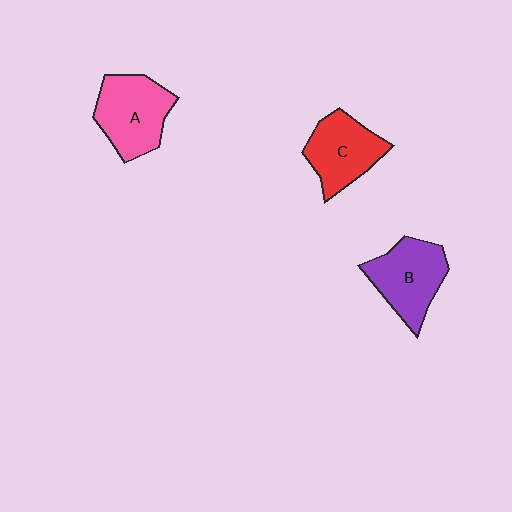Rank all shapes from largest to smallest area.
From largest to smallest: A (pink), B (purple), C (red).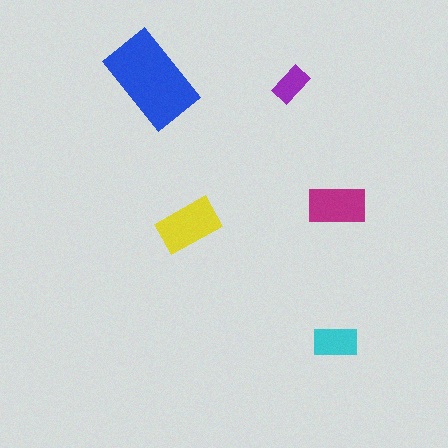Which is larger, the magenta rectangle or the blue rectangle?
The blue one.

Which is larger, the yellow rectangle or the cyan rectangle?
The yellow one.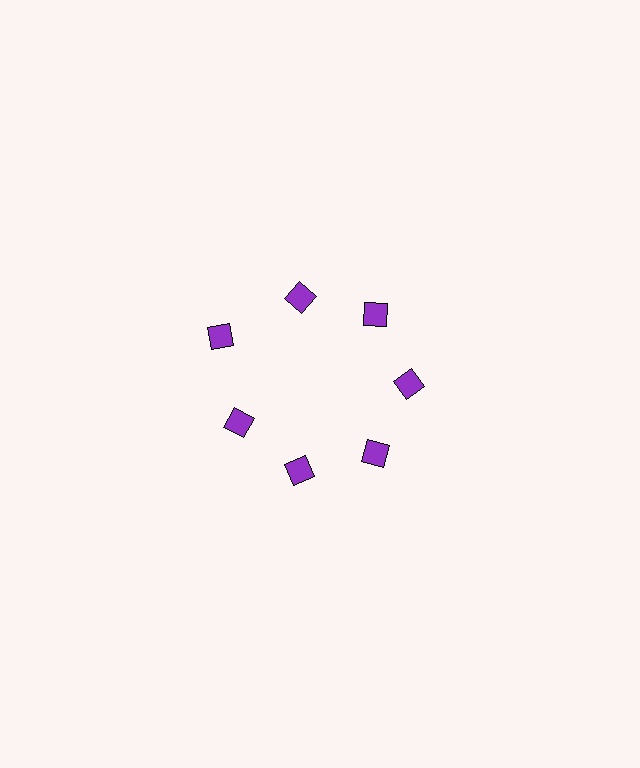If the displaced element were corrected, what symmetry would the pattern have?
It would have 7-fold rotational symmetry — the pattern would map onto itself every 51 degrees.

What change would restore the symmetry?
The symmetry would be restored by moving it inward, back onto the ring so that all 7 squares sit at equal angles and equal distance from the center.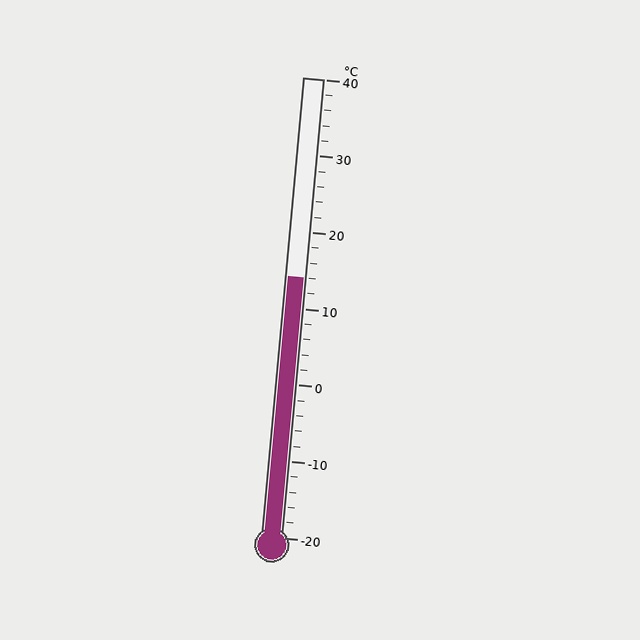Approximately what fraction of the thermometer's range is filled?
The thermometer is filled to approximately 55% of its range.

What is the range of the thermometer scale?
The thermometer scale ranges from -20°C to 40°C.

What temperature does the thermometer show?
The thermometer shows approximately 14°C.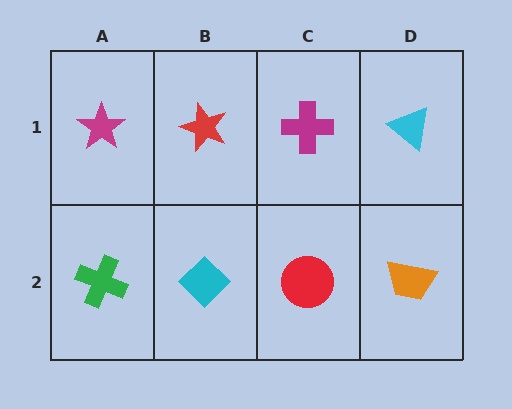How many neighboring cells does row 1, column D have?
2.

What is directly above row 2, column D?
A cyan triangle.